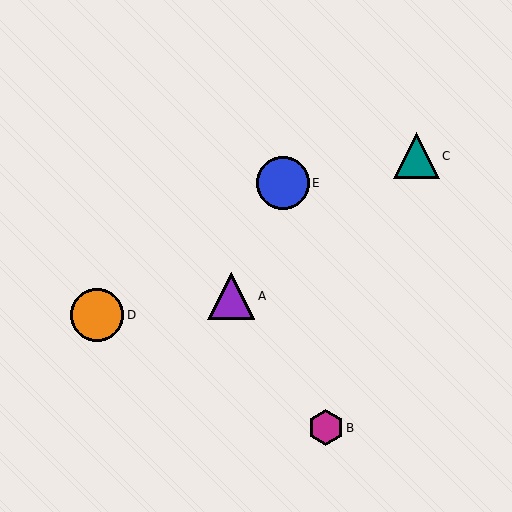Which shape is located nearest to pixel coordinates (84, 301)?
The orange circle (labeled D) at (97, 315) is nearest to that location.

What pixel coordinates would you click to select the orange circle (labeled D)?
Click at (97, 315) to select the orange circle D.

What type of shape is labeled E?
Shape E is a blue circle.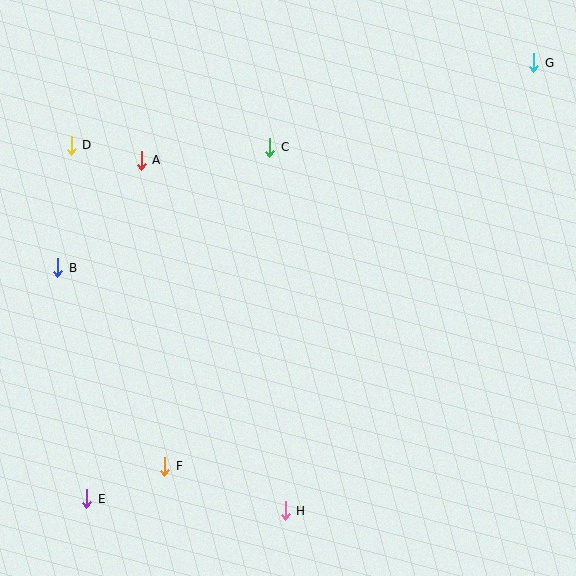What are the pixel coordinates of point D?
Point D is at (71, 145).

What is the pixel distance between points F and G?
The distance between F and G is 547 pixels.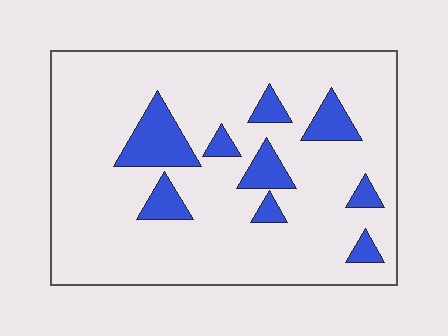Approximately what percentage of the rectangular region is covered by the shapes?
Approximately 15%.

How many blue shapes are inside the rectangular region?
9.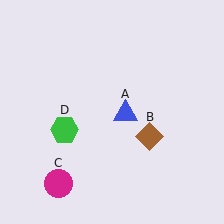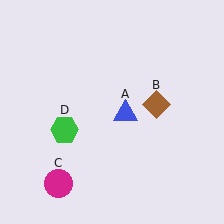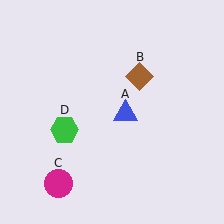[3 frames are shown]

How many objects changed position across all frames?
1 object changed position: brown diamond (object B).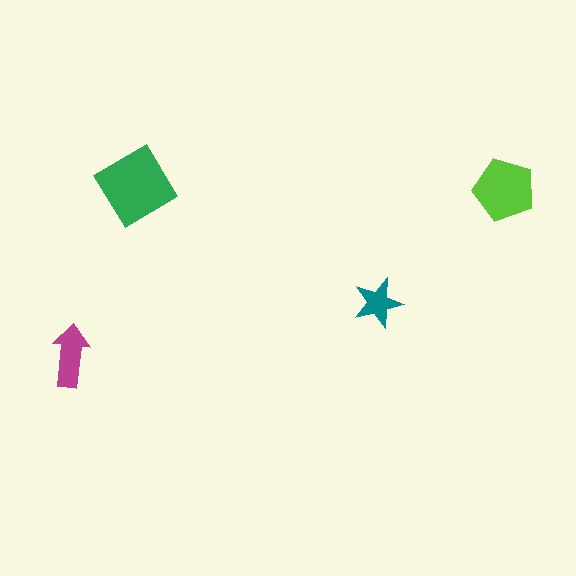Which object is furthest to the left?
The magenta arrow is leftmost.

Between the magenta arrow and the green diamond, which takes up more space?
The green diamond.